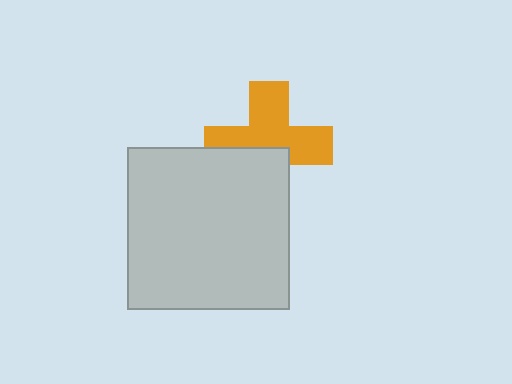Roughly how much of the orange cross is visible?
About half of it is visible (roughly 62%).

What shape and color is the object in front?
The object in front is a light gray square.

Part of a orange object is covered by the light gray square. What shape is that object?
It is a cross.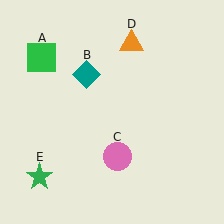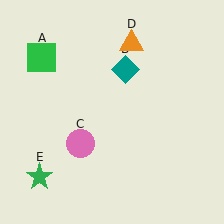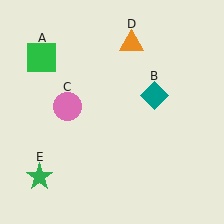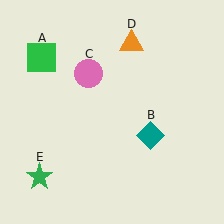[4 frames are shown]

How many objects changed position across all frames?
2 objects changed position: teal diamond (object B), pink circle (object C).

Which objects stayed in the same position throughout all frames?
Green square (object A) and orange triangle (object D) and green star (object E) remained stationary.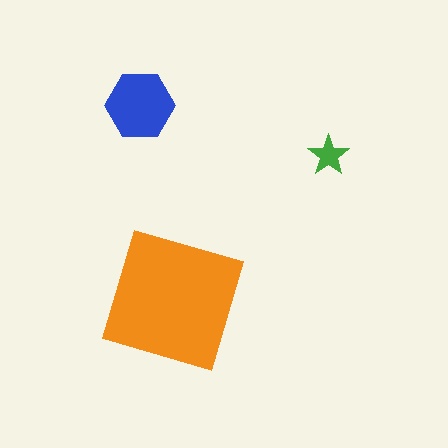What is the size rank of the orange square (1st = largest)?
1st.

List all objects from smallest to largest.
The green star, the blue hexagon, the orange square.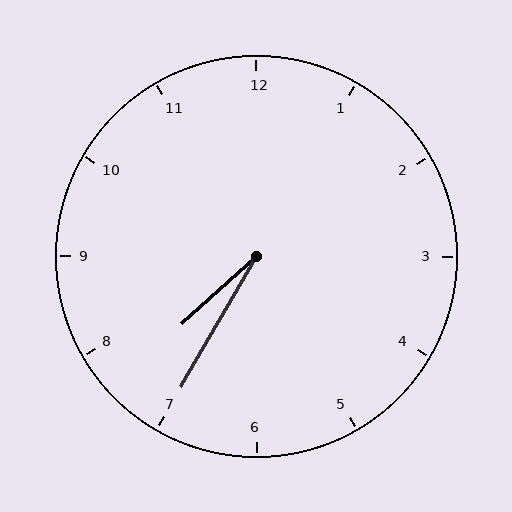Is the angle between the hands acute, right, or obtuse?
It is acute.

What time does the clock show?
7:35.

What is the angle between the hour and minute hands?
Approximately 18 degrees.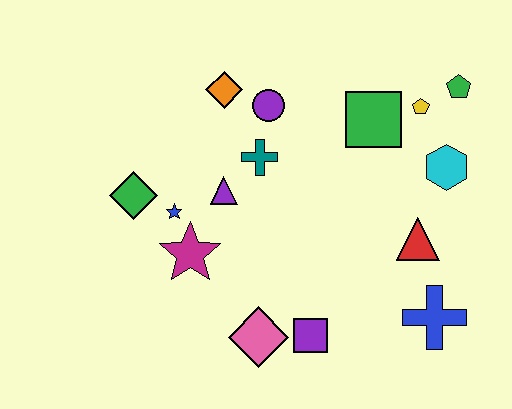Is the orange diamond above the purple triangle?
Yes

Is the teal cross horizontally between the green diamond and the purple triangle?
No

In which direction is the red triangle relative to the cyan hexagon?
The red triangle is below the cyan hexagon.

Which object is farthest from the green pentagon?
The green diamond is farthest from the green pentagon.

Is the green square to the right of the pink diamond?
Yes